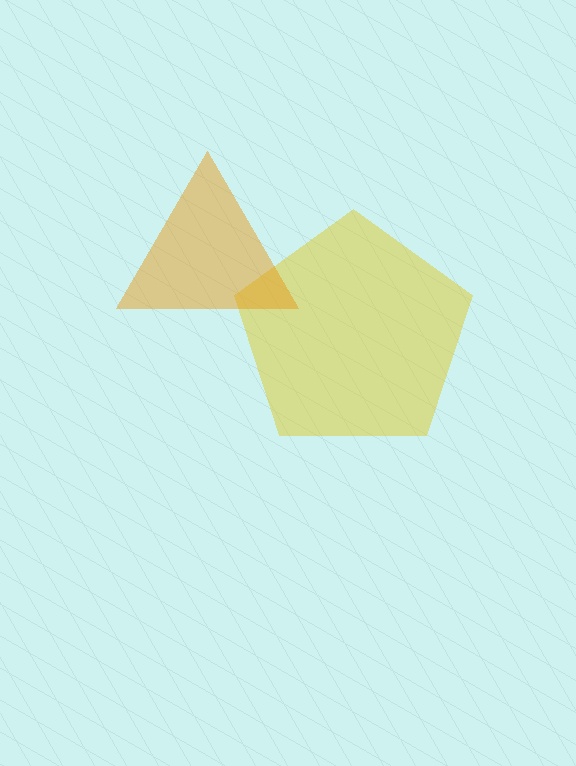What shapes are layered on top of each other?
The layered shapes are: a yellow pentagon, an orange triangle.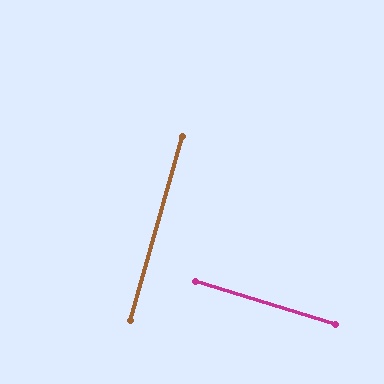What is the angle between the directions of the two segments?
Approximately 89 degrees.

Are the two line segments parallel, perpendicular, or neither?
Perpendicular — they meet at approximately 89°.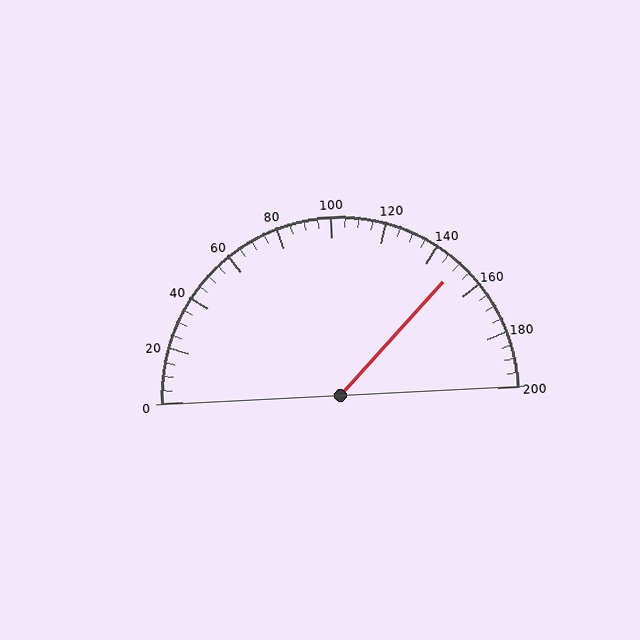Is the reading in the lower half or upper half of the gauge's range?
The reading is in the upper half of the range (0 to 200).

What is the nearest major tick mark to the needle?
The nearest major tick mark is 160.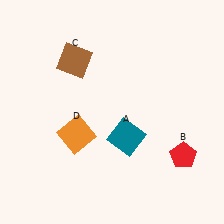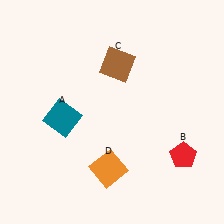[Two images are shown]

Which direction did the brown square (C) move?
The brown square (C) moved right.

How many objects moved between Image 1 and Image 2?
3 objects moved between the two images.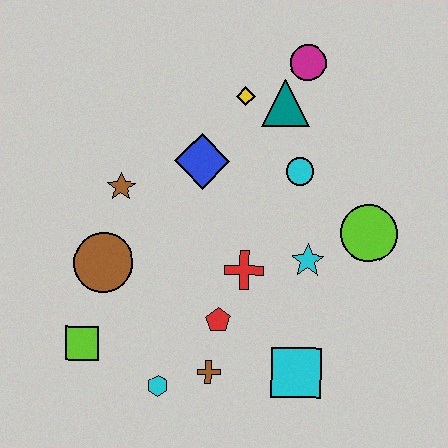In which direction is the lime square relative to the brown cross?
The lime square is to the left of the brown cross.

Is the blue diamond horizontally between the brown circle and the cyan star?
Yes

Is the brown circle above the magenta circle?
No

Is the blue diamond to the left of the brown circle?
No